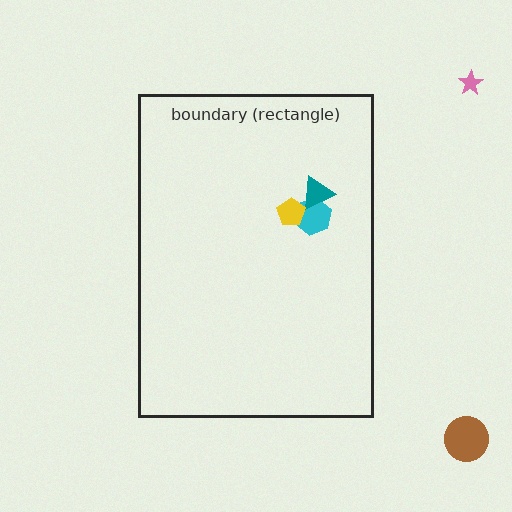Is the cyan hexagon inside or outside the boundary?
Inside.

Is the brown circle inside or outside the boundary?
Outside.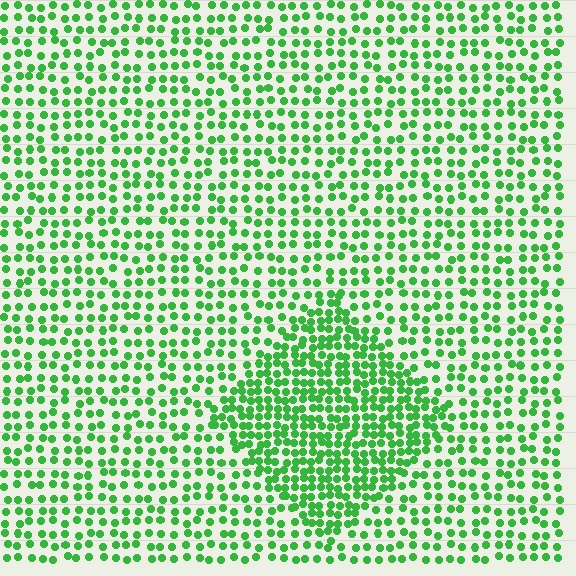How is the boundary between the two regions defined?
The boundary is defined by a change in element density (approximately 1.9x ratio). All elements are the same color, size, and shape.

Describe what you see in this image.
The image contains small green elements arranged at two different densities. A diamond-shaped region is visible where the elements are more densely packed than the surrounding area.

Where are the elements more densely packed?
The elements are more densely packed inside the diamond boundary.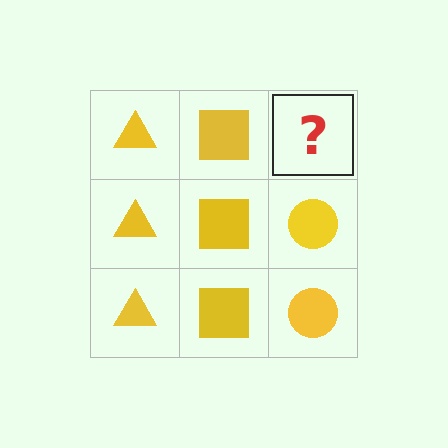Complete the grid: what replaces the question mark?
The question mark should be replaced with a yellow circle.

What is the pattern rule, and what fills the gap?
The rule is that each column has a consistent shape. The gap should be filled with a yellow circle.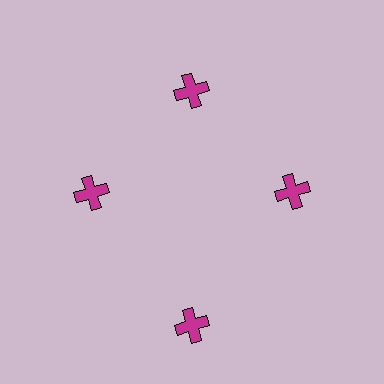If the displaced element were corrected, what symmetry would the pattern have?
It would have 4-fold rotational symmetry — the pattern would map onto itself every 90 degrees.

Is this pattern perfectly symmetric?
No. The 4 magenta crosses are arranged in a ring, but one element near the 6 o'clock position is pushed outward from the center, breaking the 4-fold rotational symmetry.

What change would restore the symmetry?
The symmetry would be restored by moving it inward, back onto the ring so that all 4 crosses sit at equal angles and equal distance from the center.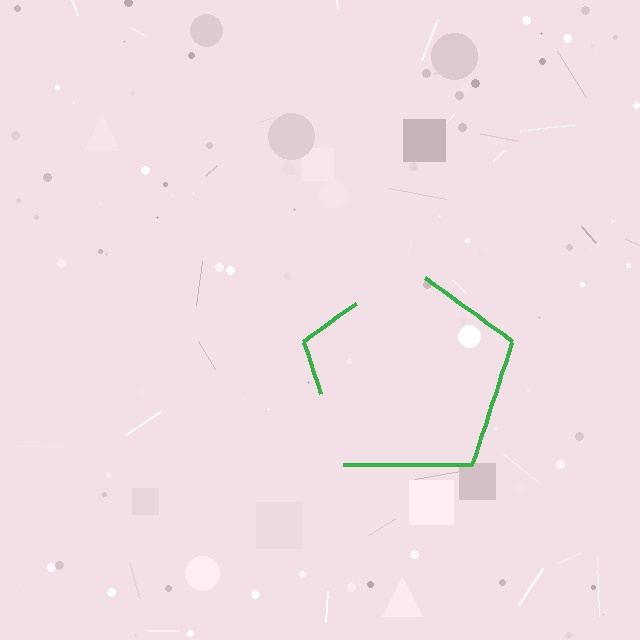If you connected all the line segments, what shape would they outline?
They would outline a pentagon.